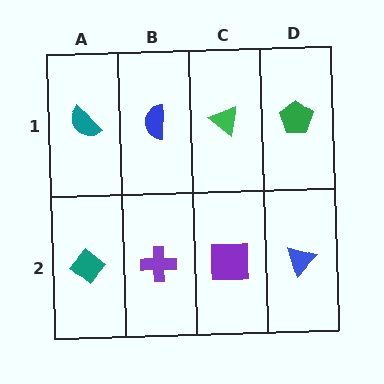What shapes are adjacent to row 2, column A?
A teal semicircle (row 1, column A), a purple cross (row 2, column B).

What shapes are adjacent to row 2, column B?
A blue semicircle (row 1, column B), a teal diamond (row 2, column A), a purple square (row 2, column C).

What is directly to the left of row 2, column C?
A purple cross.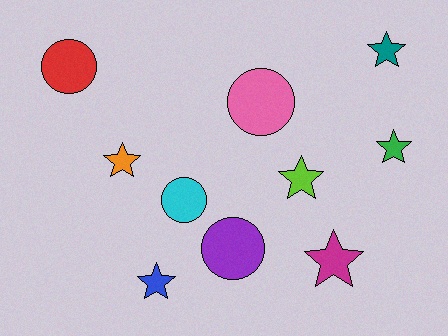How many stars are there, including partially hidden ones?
There are 6 stars.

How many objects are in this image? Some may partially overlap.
There are 10 objects.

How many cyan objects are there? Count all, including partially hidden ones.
There is 1 cyan object.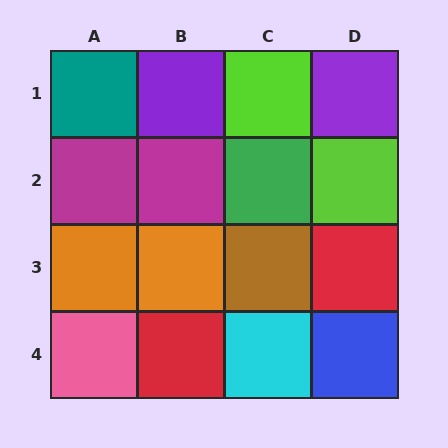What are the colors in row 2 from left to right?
Magenta, magenta, green, lime.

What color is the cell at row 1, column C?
Lime.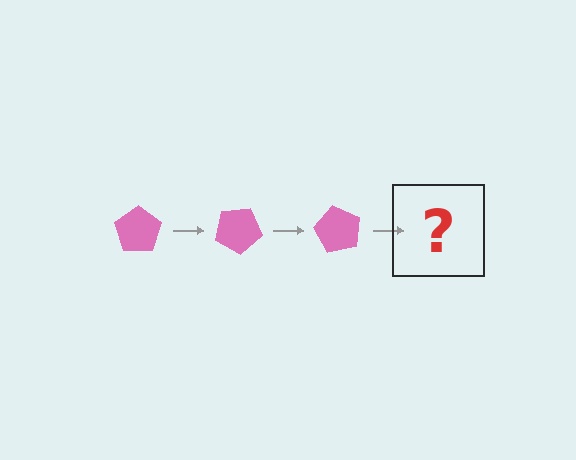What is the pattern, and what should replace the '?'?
The pattern is that the pentagon rotates 30 degrees each step. The '?' should be a pink pentagon rotated 90 degrees.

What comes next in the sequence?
The next element should be a pink pentagon rotated 90 degrees.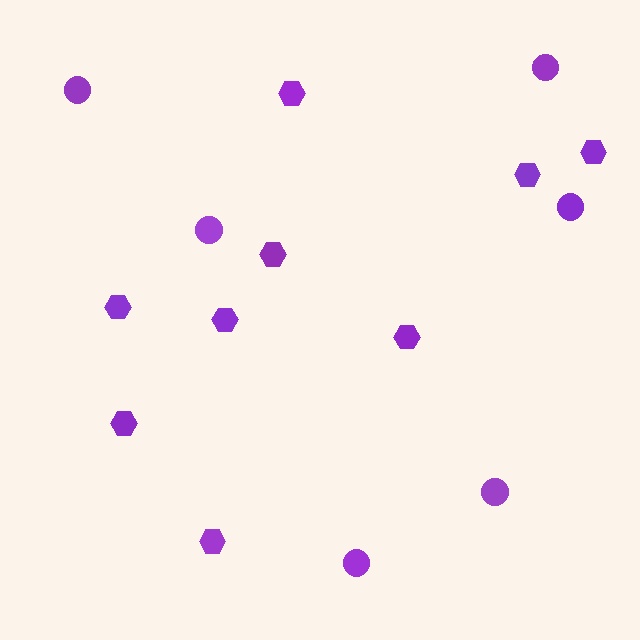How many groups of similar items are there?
There are 2 groups: one group of circles (6) and one group of hexagons (9).